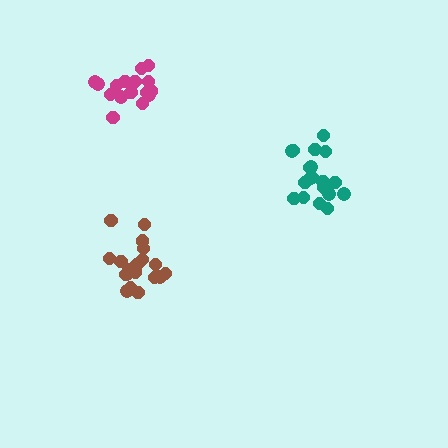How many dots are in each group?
Group 1: 17 dots, Group 2: 20 dots, Group 3: 20 dots (57 total).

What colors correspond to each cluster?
The clusters are colored: magenta, teal, brown.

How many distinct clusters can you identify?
There are 3 distinct clusters.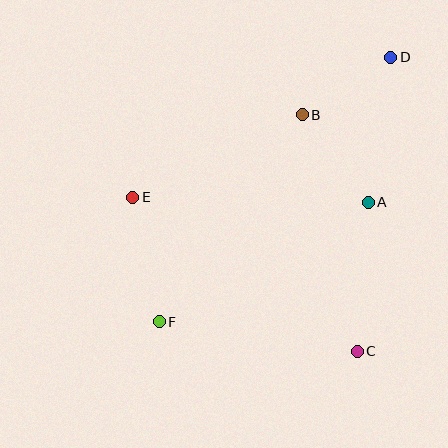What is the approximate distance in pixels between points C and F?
The distance between C and F is approximately 200 pixels.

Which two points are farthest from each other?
Points D and F are farthest from each other.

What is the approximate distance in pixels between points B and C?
The distance between B and C is approximately 243 pixels.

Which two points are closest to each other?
Points B and D are closest to each other.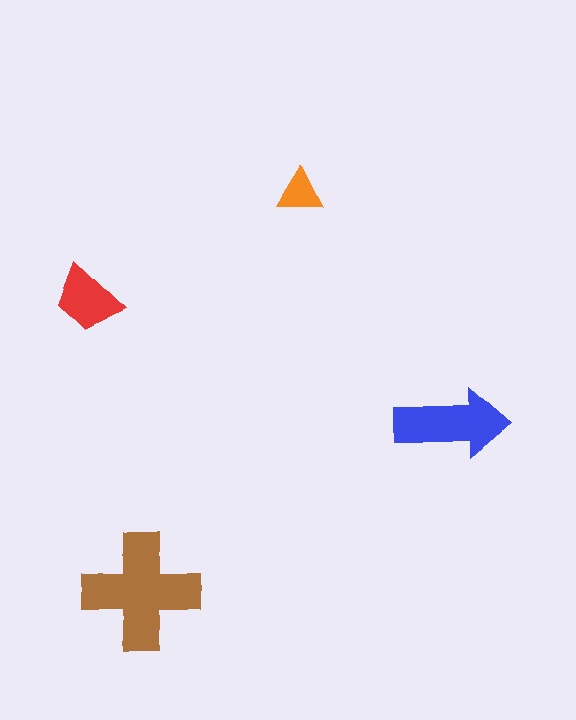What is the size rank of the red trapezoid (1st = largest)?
3rd.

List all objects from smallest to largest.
The orange triangle, the red trapezoid, the blue arrow, the brown cross.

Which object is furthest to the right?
The blue arrow is rightmost.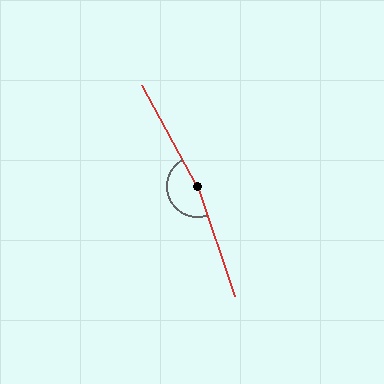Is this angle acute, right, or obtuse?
It is obtuse.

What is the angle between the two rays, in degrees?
Approximately 170 degrees.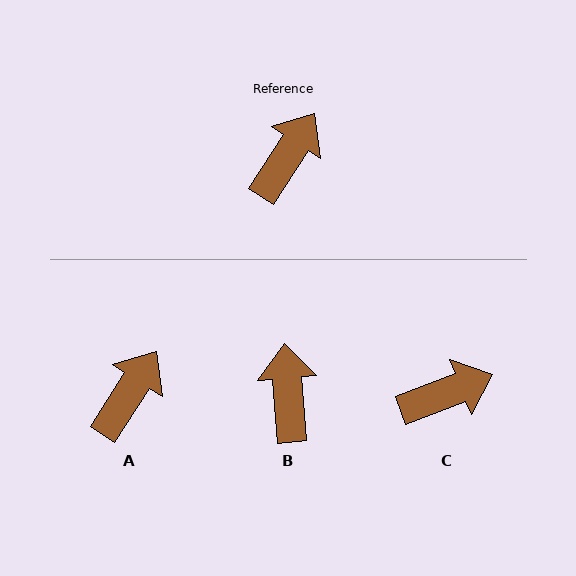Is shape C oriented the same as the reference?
No, it is off by about 36 degrees.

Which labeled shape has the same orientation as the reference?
A.